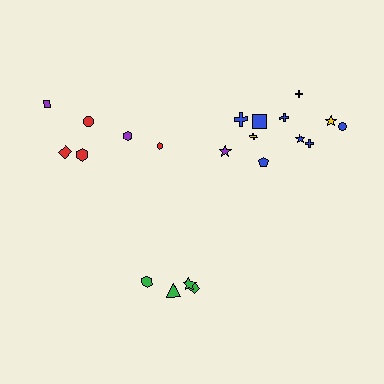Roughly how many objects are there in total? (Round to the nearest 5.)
Roughly 20 objects in total.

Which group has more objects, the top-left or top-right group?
The top-right group.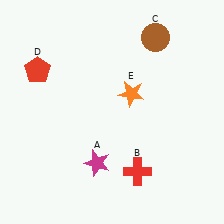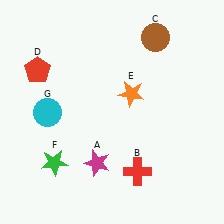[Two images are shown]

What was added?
A green star (F), a cyan circle (G) were added in Image 2.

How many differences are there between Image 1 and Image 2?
There are 2 differences between the two images.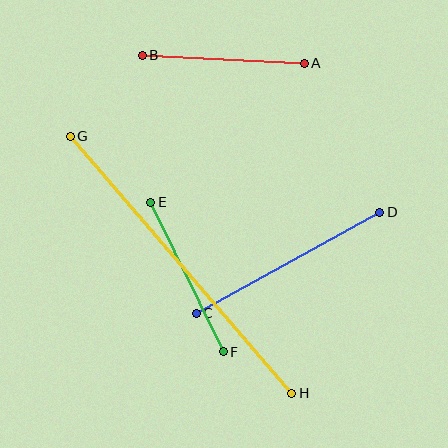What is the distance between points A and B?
The distance is approximately 162 pixels.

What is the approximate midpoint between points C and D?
The midpoint is at approximately (288, 263) pixels.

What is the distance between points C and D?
The distance is approximately 210 pixels.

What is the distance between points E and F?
The distance is approximately 166 pixels.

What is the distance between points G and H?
The distance is approximately 339 pixels.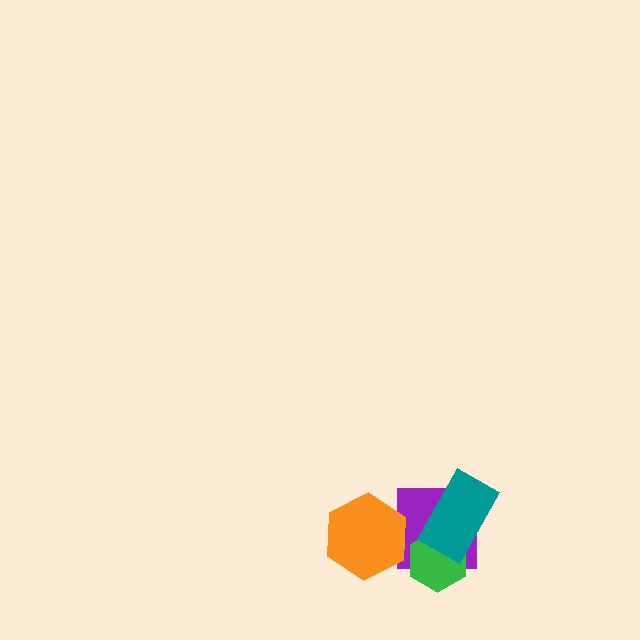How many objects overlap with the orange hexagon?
1 object overlaps with the orange hexagon.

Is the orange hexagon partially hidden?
No, no other shape covers it.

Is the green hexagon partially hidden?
Yes, it is partially covered by another shape.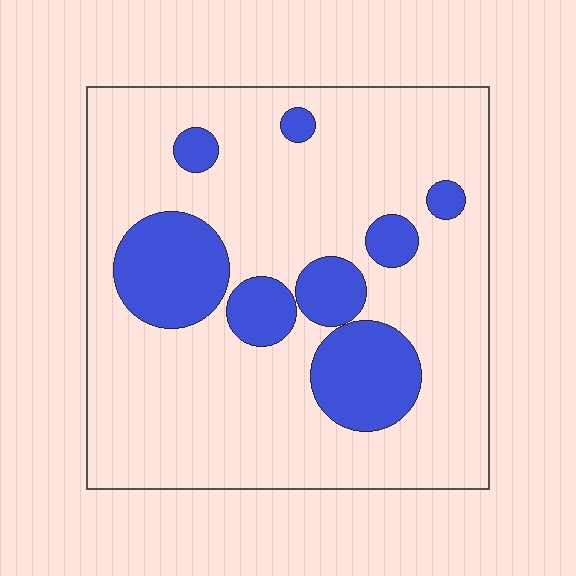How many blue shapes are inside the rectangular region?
8.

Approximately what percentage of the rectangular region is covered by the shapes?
Approximately 20%.